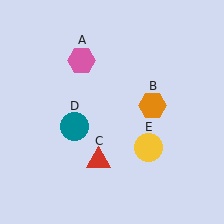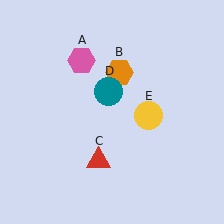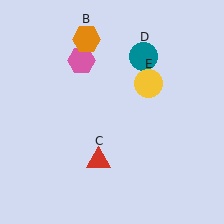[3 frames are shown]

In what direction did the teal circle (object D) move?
The teal circle (object D) moved up and to the right.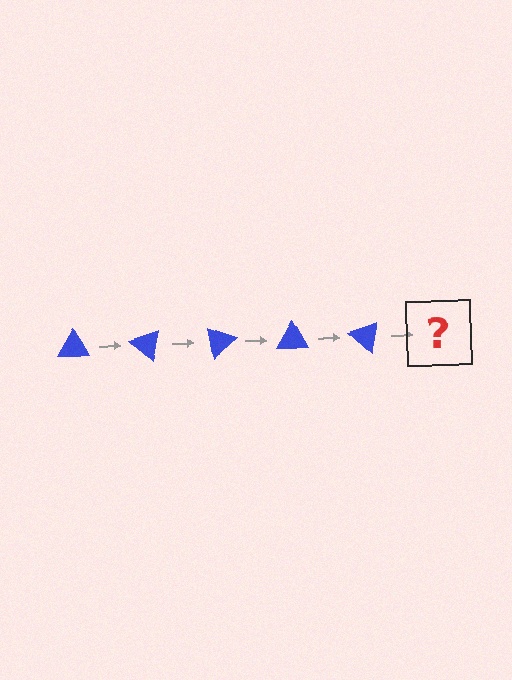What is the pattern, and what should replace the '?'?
The pattern is that the triangle rotates 40 degrees each step. The '?' should be a blue triangle rotated 200 degrees.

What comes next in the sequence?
The next element should be a blue triangle rotated 200 degrees.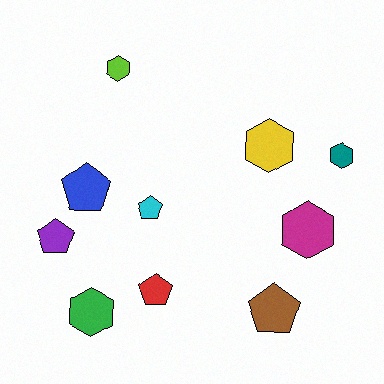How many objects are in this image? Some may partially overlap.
There are 10 objects.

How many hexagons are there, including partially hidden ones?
There are 5 hexagons.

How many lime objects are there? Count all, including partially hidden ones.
There is 1 lime object.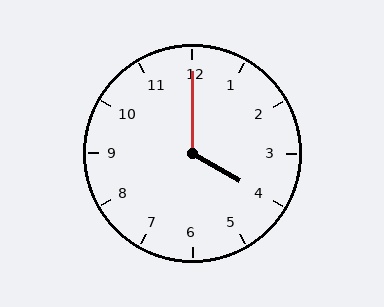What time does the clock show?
4:00.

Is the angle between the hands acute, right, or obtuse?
It is obtuse.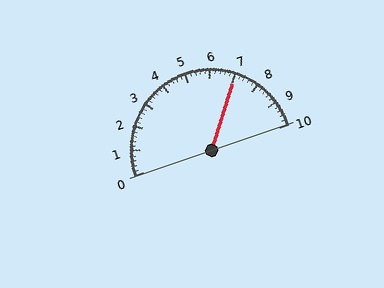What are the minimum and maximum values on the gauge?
The gauge ranges from 0 to 10.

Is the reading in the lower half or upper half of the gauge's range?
The reading is in the upper half of the range (0 to 10).